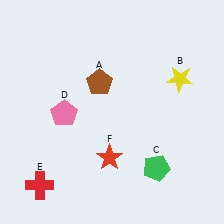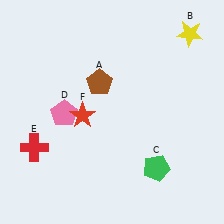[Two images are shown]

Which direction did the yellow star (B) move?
The yellow star (B) moved up.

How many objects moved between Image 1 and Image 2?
3 objects moved between the two images.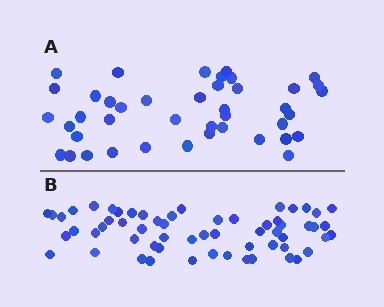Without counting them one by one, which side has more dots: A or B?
Region B (the bottom region) has more dots.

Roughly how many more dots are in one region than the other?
Region B has approximately 20 more dots than region A.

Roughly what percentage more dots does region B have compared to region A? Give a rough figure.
About 45% more.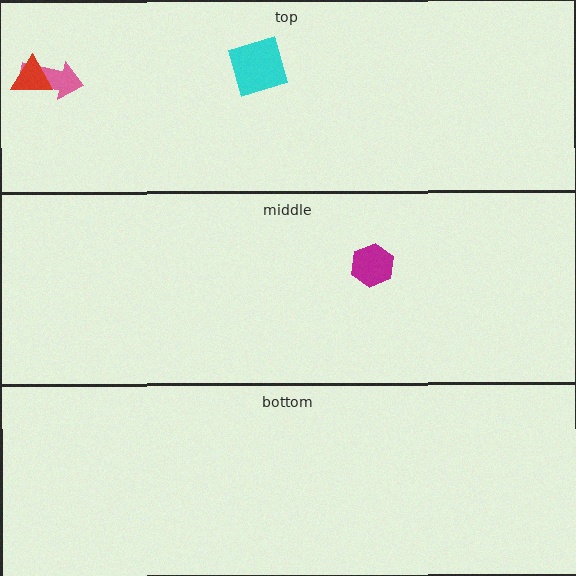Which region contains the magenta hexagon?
The middle region.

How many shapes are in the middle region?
1.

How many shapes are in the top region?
3.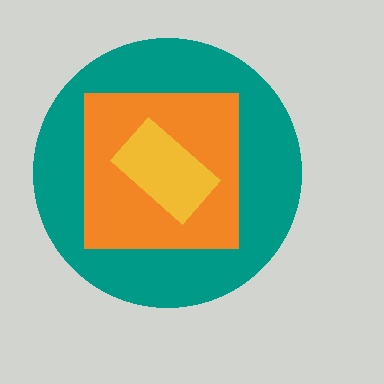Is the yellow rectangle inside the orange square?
Yes.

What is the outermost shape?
The teal circle.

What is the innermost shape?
The yellow rectangle.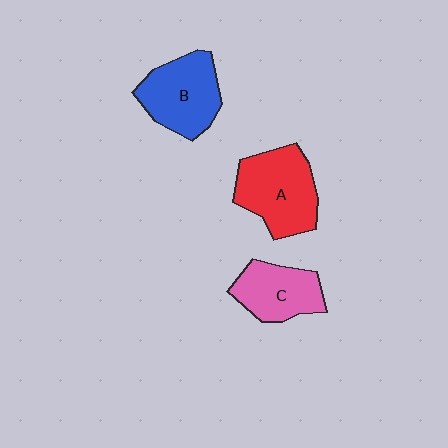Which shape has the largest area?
Shape A (red).